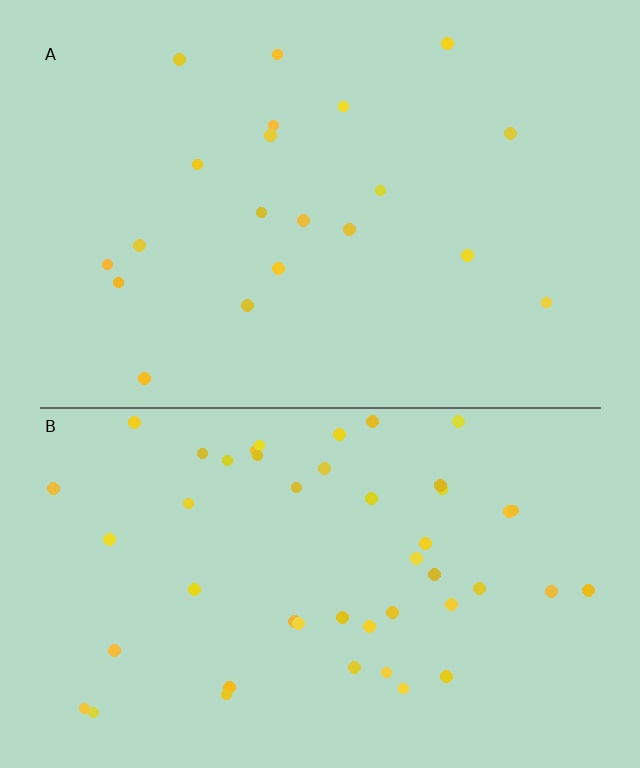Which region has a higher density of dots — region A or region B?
B (the bottom).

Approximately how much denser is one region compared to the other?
Approximately 2.4× — region B over region A.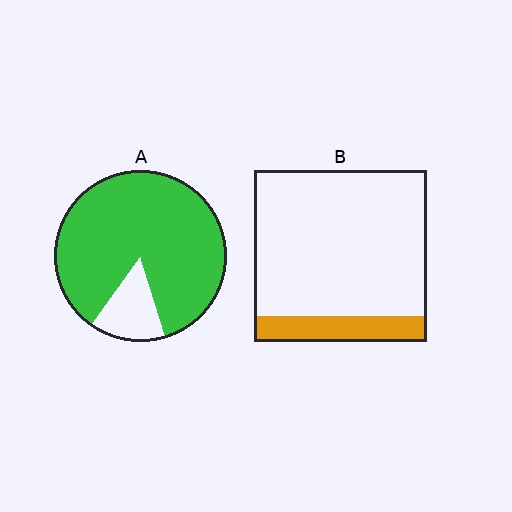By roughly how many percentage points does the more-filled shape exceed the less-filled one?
By roughly 70 percentage points (A over B).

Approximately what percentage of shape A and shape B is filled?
A is approximately 85% and B is approximately 15%.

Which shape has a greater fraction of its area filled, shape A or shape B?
Shape A.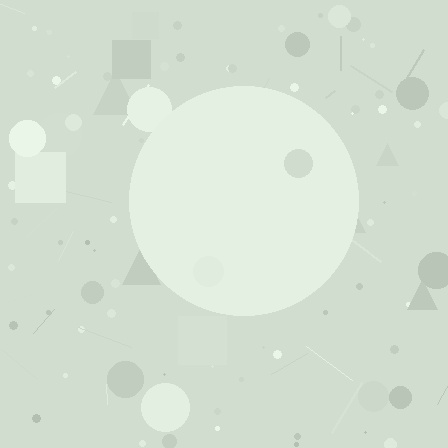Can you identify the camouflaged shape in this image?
The camouflaged shape is a circle.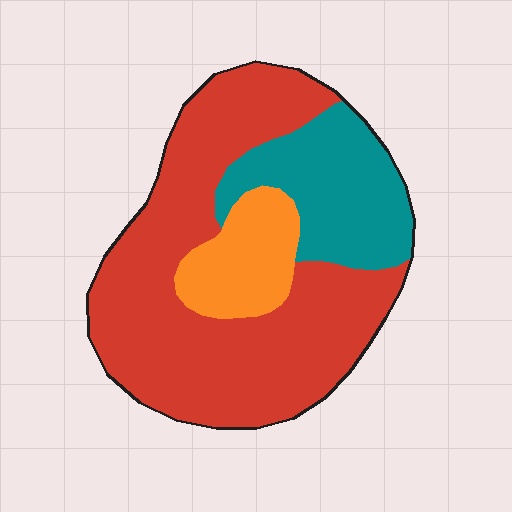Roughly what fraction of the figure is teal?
Teal takes up between a sixth and a third of the figure.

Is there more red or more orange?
Red.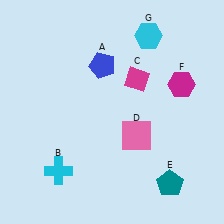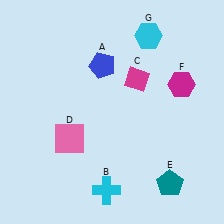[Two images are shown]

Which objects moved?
The objects that moved are: the cyan cross (B), the pink square (D).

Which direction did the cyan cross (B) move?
The cyan cross (B) moved right.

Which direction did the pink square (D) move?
The pink square (D) moved left.